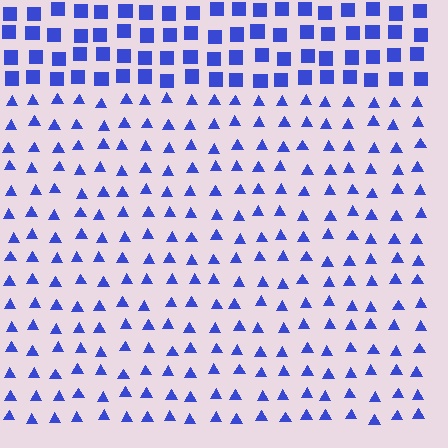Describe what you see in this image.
The image is filled with small blue elements arranged in a uniform grid. A rectangle-shaped region contains triangles, while the surrounding area contains squares. The boundary is defined purely by the change in element shape.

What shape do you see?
I see a rectangle.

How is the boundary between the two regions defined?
The boundary is defined by a change in element shape: triangles inside vs. squares outside. All elements share the same color and spacing.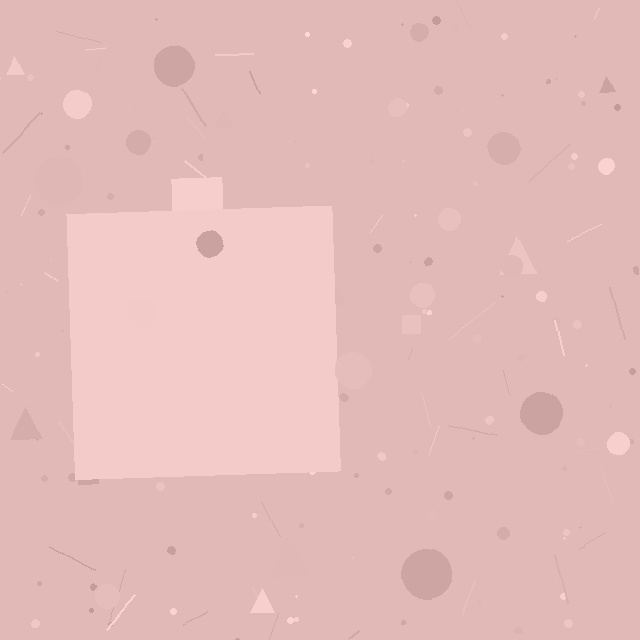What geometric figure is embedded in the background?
A square is embedded in the background.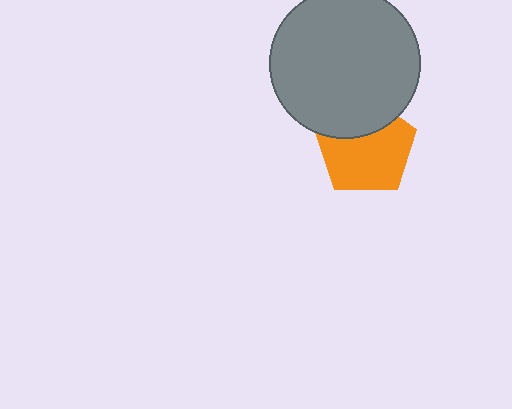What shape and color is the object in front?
The object in front is a gray circle.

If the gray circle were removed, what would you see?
You would see the complete orange pentagon.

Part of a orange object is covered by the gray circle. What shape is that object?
It is a pentagon.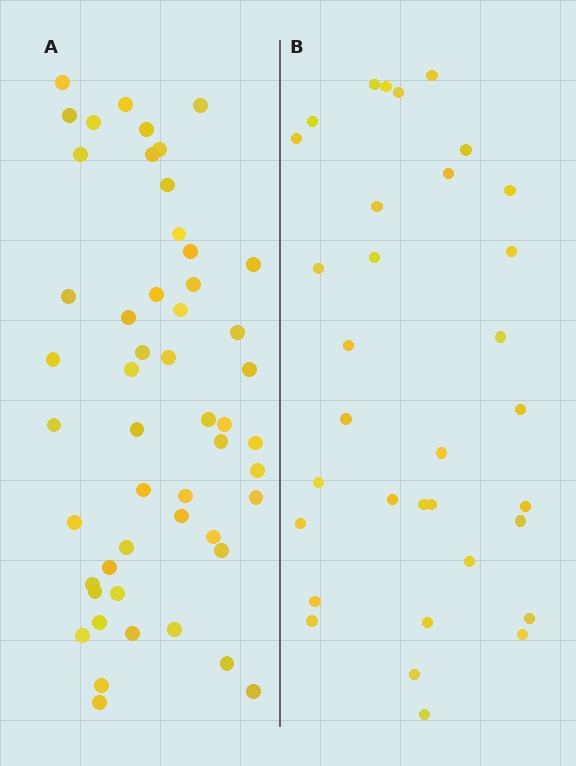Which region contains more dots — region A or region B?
Region A (the left region) has more dots.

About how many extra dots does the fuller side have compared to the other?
Region A has approximately 20 more dots than region B.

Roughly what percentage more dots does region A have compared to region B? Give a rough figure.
About 55% more.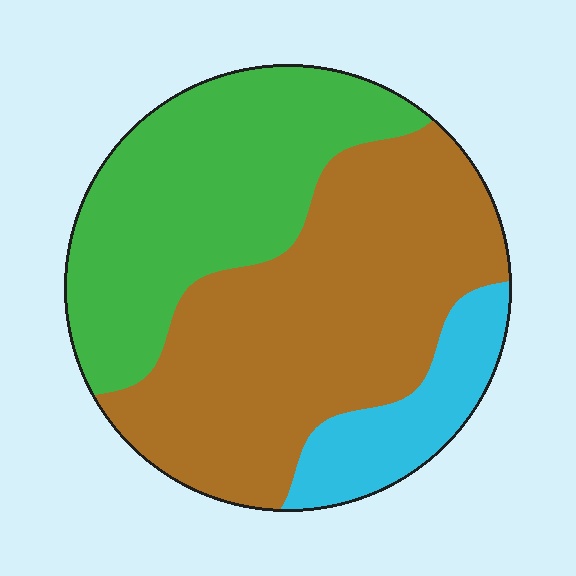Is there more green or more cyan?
Green.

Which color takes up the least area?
Cyan, at roughly 15%.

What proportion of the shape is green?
Green covers around 35% of the shape.